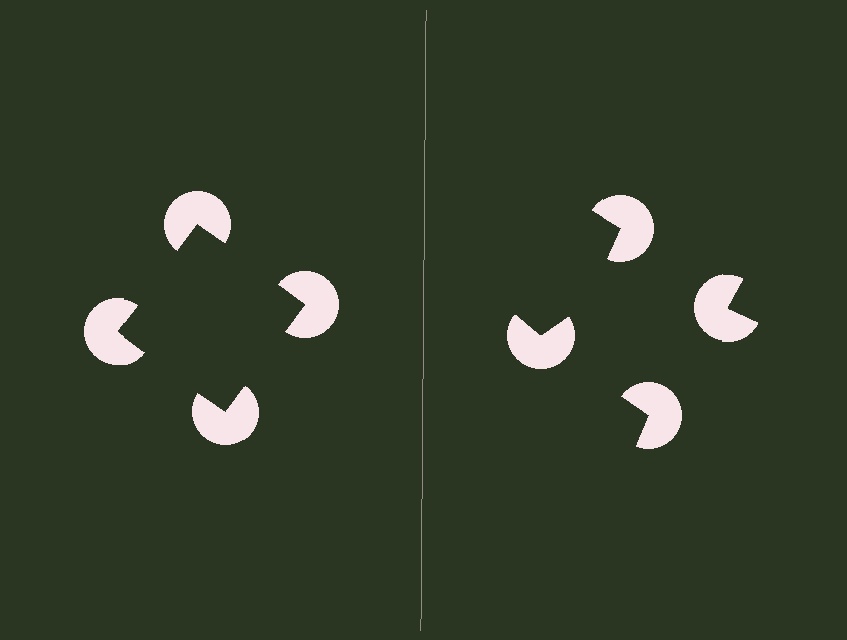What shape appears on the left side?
An illusory square.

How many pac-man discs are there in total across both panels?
8 — 4 on each side.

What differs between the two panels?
The pac-man discs are positioned identically on both sides; only the wedge orientations differ. On the left they align to a square; on the right they are misaligned.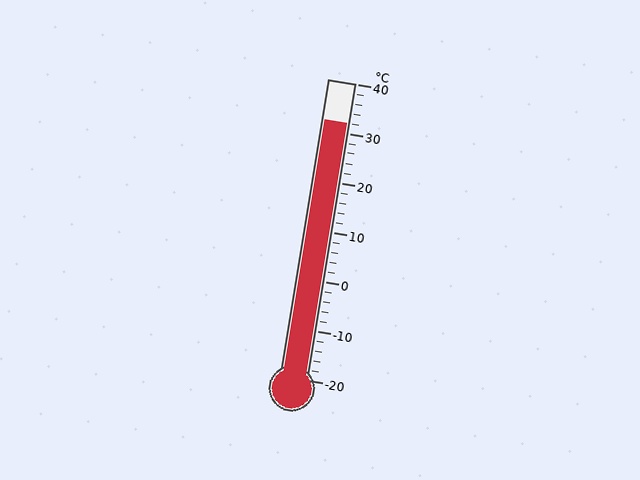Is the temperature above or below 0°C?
The temperature is above 0°C.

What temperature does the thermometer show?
The thermometer shows approximately 32°C.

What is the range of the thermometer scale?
The thermometer scale ranges from -20°C to 40°C.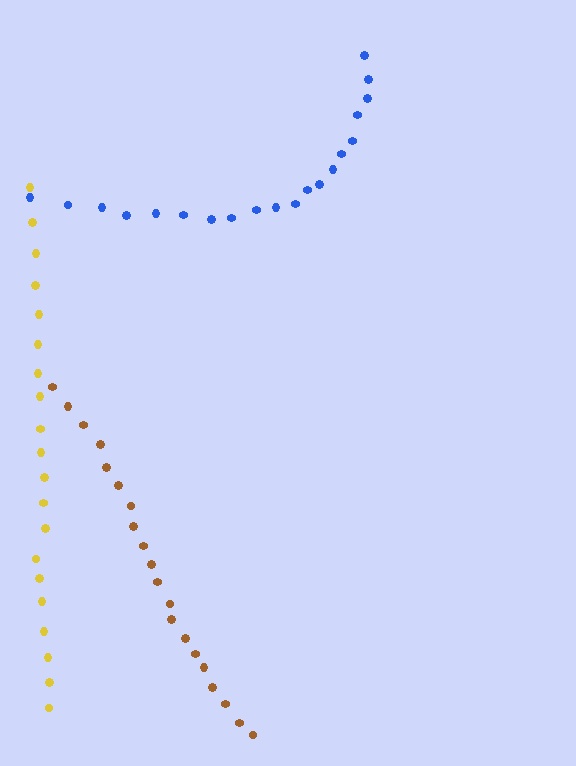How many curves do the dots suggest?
There are 3 distinct paths.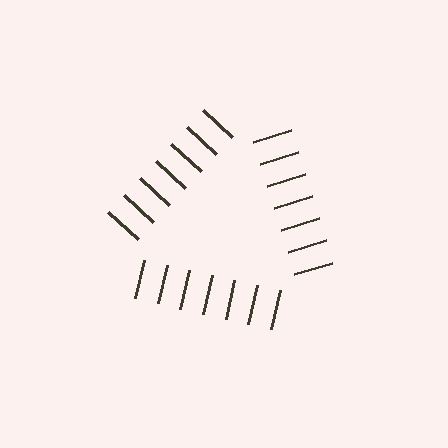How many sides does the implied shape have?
3 sides — the line-ends trace a triangle.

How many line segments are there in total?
21 — 7 along each of the 3 edges.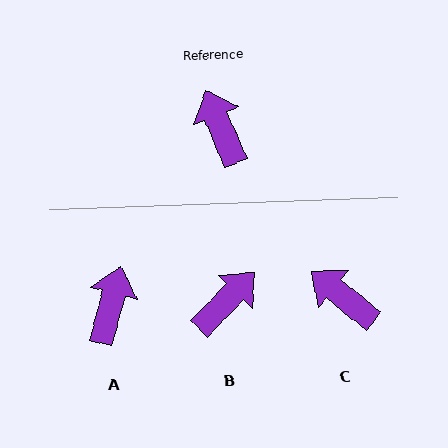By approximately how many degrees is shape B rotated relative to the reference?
Approximately 67 degrees clockwise.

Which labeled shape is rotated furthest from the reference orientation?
B, about 67 degrees away.